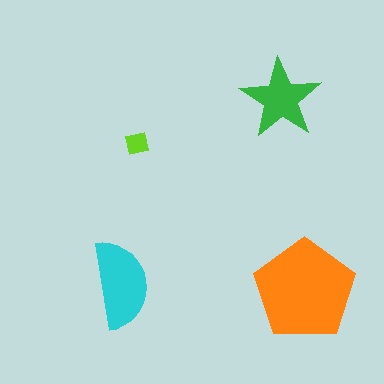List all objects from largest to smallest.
The orange pentagon, the cyan semicircle, the green star, the lime square.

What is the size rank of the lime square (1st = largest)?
4th.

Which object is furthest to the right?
The orange pentagon is rightmost.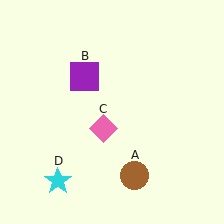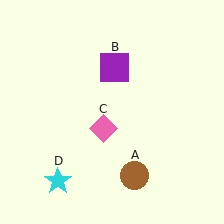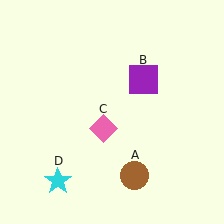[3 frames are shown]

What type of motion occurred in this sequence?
The purple square (object B) rotated clockwise around the center of the scene.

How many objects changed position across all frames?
1 object changed position: purple square (object B).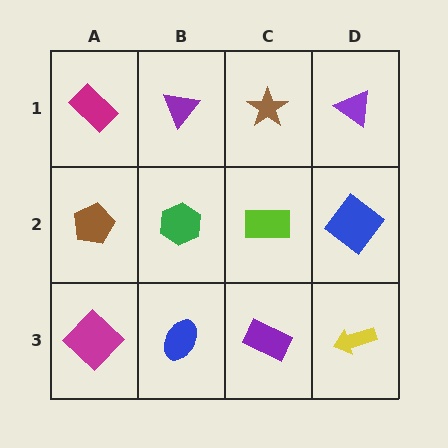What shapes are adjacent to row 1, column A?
A brown pentagon (row 2, column A), a purple triangle (row 1, column B).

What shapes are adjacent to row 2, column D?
A purple triangle (row 1, column D), a yellow arrow (row 3, column D), a lime rectangle (row 2, column C).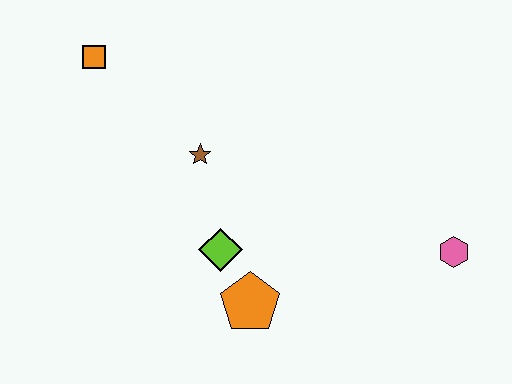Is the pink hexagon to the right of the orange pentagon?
Yes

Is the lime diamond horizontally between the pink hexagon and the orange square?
Yes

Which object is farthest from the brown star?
The pink hexagon is farthest from the brown star.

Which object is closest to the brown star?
The lime diamond is closest to the brown star.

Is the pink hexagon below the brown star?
Yes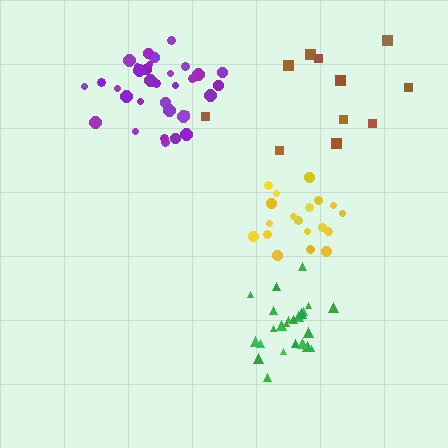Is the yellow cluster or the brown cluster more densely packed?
Yellow.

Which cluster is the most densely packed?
Purple.